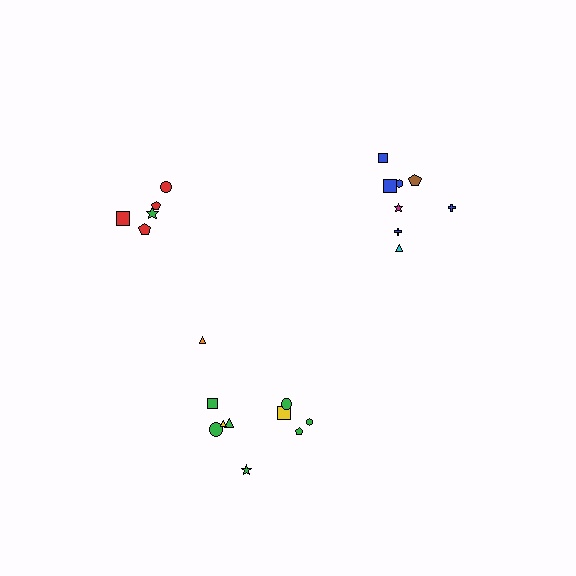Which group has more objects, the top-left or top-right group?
The top-right group.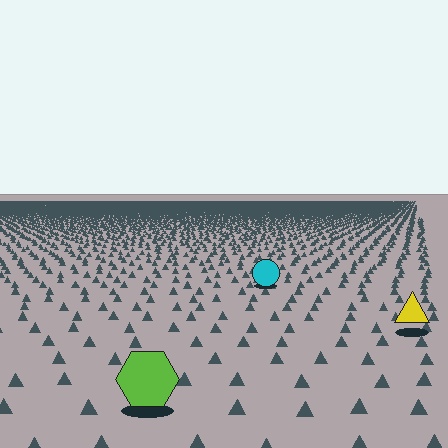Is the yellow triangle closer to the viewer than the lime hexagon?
No. The lime hexagon is closer — you can tell from the texture gradient: the ground texture is coarser near it.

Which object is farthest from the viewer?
The cyan circle is farthest from the viewer. It appears smaller and the ground texture around it is denser.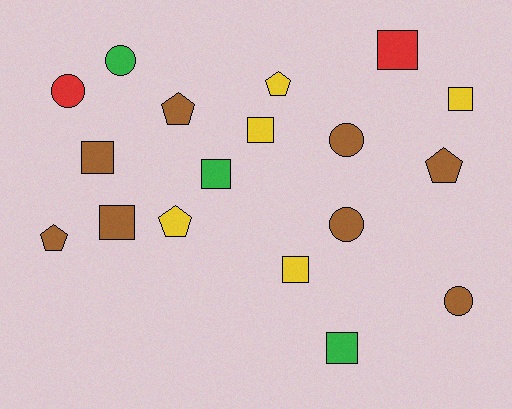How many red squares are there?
There is 1 red square.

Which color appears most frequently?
Brown, with 8 objects.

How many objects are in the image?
There are 18 objects.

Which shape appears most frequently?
Square, with 8 objects.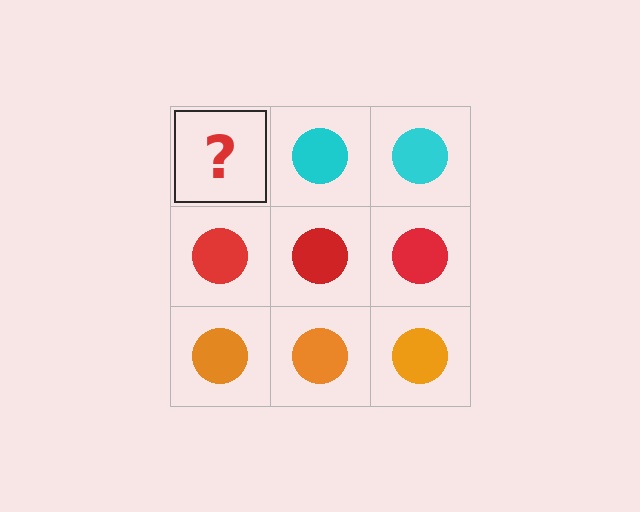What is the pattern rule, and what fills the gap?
The rule is that each row has a consistent color. The gap should be filled with a cyan circle.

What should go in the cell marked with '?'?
The missing cell should contain a cyan circle.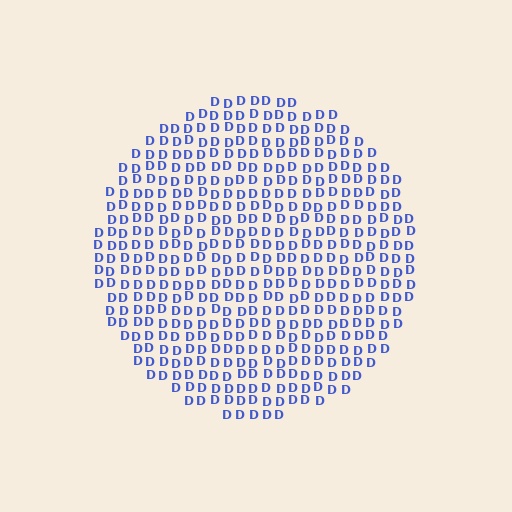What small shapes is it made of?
It is made of small letter D's.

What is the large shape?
The large shape is a circle.